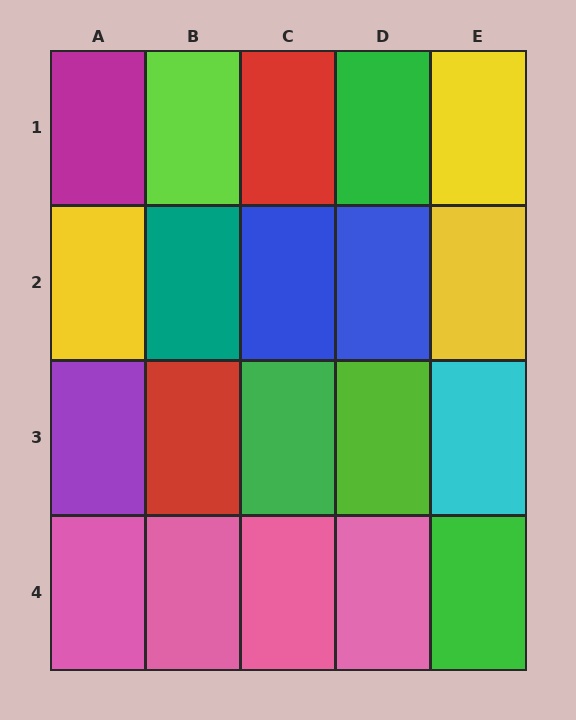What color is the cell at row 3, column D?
Lime.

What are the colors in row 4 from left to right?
Pink, pink, pink, pink, green.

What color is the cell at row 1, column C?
Red.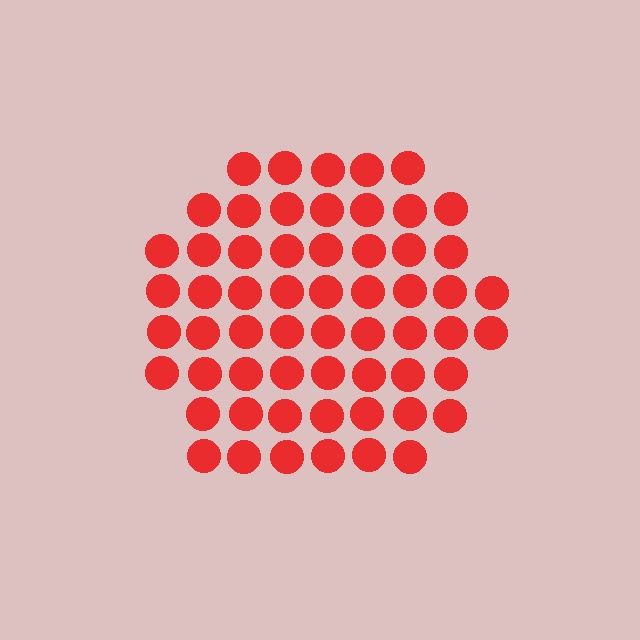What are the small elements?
The small elements are circles.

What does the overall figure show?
The overall figure shows a hexagon.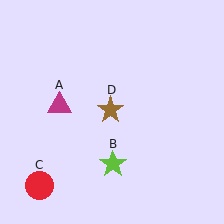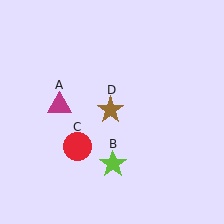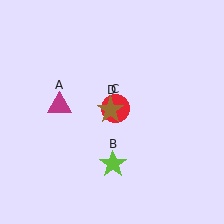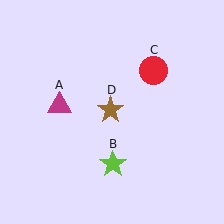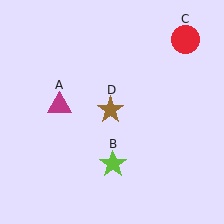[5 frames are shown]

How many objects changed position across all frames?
1 object changed position: red circle (object C).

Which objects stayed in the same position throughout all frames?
Magenta triangle (object A) and lime star (object B) and brown star (object D) remained stationary.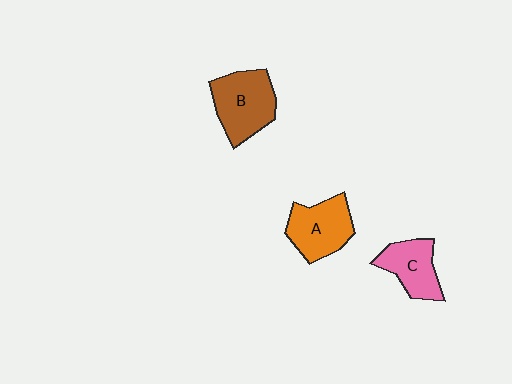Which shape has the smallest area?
Shape C (pink).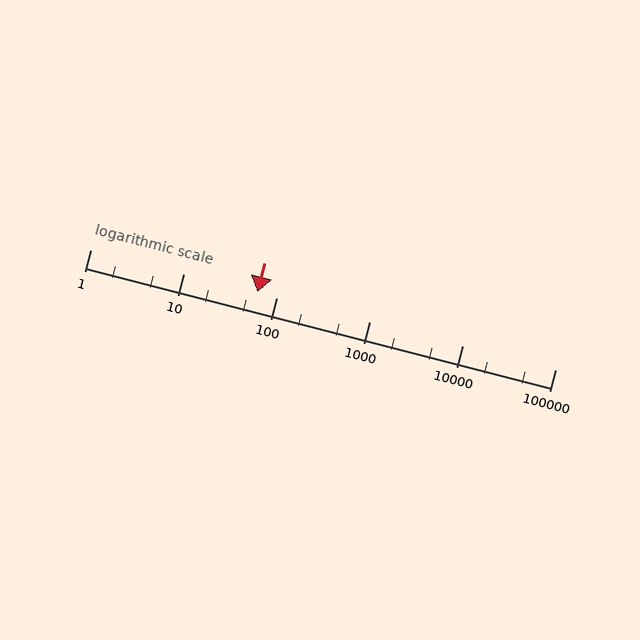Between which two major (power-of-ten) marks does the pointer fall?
The pointer is between 10 and 100.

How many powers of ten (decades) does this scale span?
The scale spans 5 decades, from 1 to 100000.